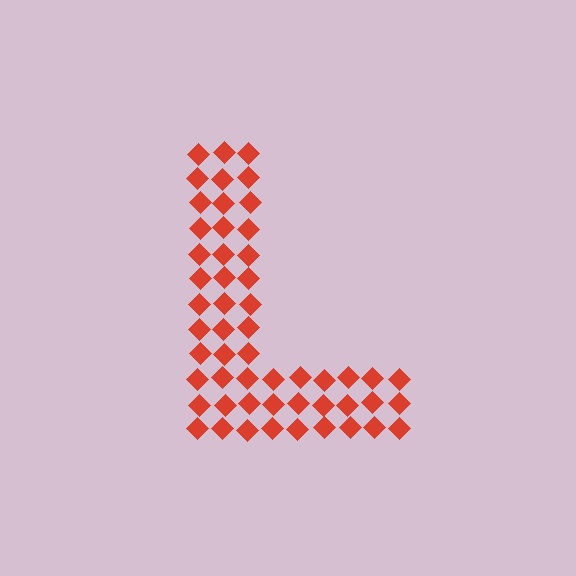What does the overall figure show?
The overall figure shows the letter L.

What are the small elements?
The small elements are diamonds.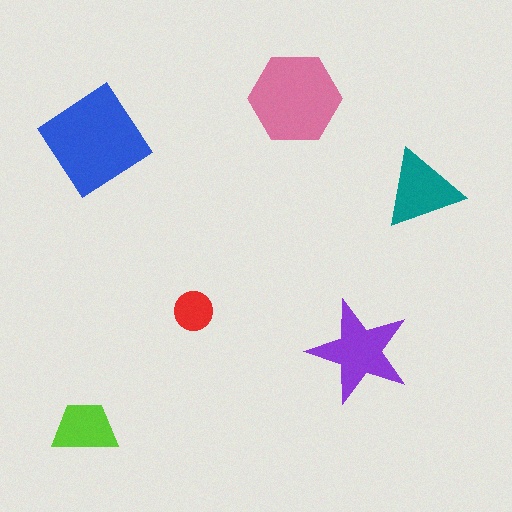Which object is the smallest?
The red circle.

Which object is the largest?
The blue diamond.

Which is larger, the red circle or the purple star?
The purple star.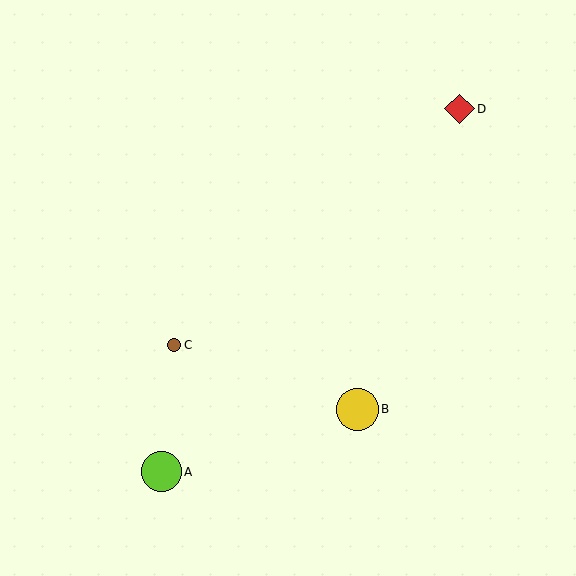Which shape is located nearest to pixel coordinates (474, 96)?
The red diamond (labeled D) at (460, 109) is nearest to that location.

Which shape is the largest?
The yellow circle (labeled B) is the largest.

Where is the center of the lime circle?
The center of the lime circle is at (161, 472).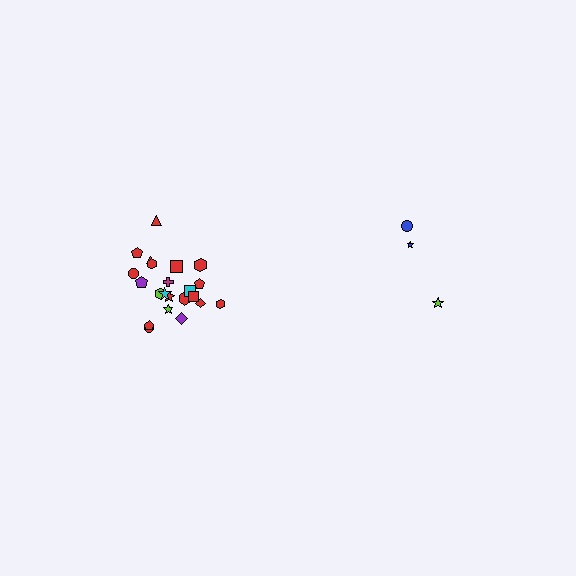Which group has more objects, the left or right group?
The left group.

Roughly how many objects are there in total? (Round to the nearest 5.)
Roughly 25 objects in total.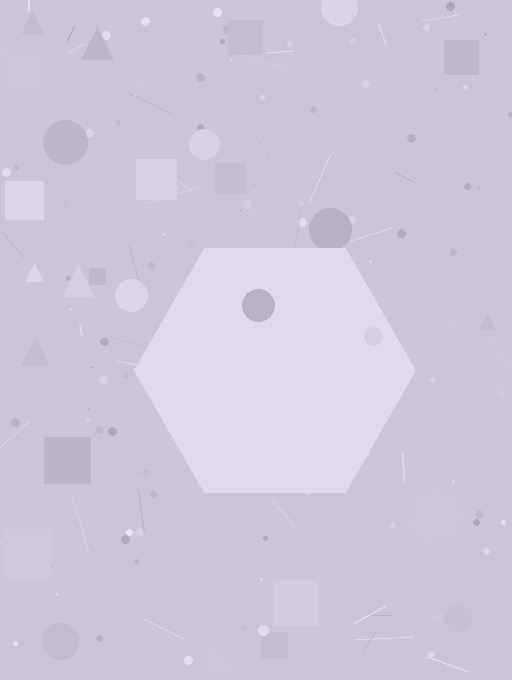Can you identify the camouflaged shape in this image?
The camouflaged shape is a hexagon.